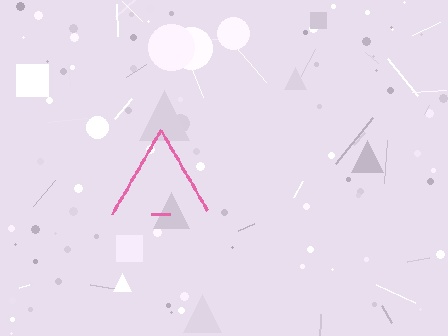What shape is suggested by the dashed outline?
The dashed outline suggests a triangle.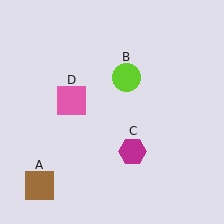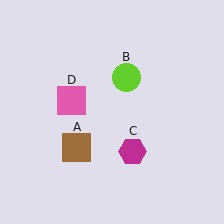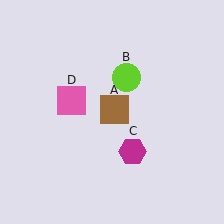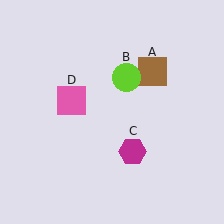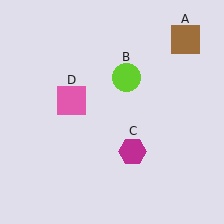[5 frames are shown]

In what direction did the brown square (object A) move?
The brown square (object A) moved up and to the right.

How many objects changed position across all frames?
1 object changed position: brown square (object A).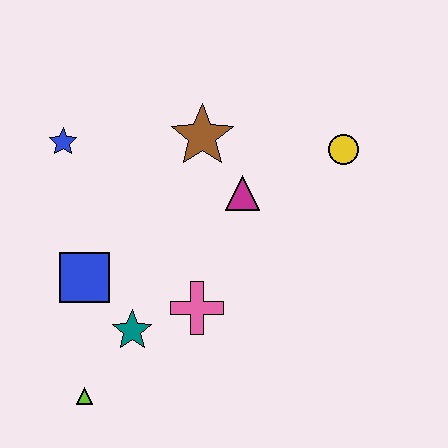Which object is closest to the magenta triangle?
The brown star is closest to the magenta triangle.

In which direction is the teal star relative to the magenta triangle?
The teal star is below the magenta triangle.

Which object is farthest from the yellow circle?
The lime triangle is farthest from the yellow circle.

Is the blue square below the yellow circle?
Yes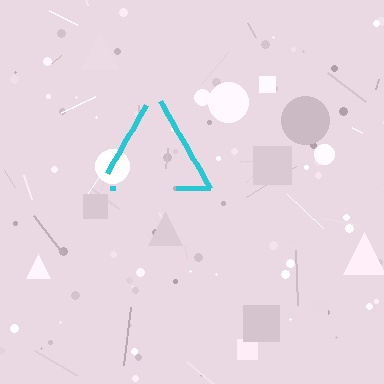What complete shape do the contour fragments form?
The contour fragments form a triangle.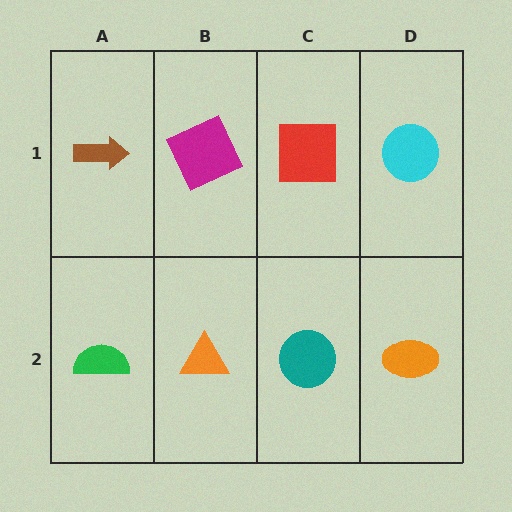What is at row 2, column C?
A teal circle.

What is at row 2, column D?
An orange ellipse.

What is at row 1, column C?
A red square.